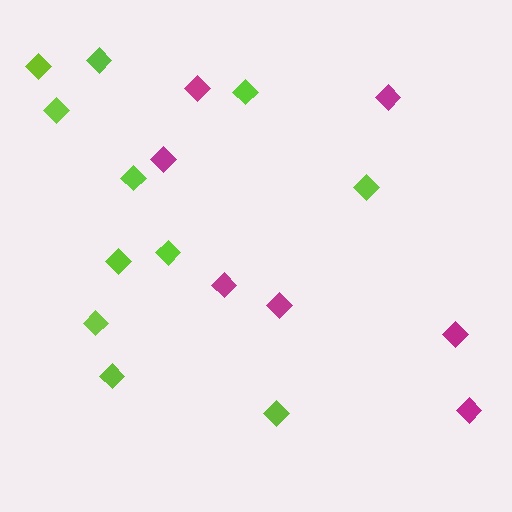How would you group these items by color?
There are 2 groups: one group of lime diamonds (11) and one group of magenta diamonds (7).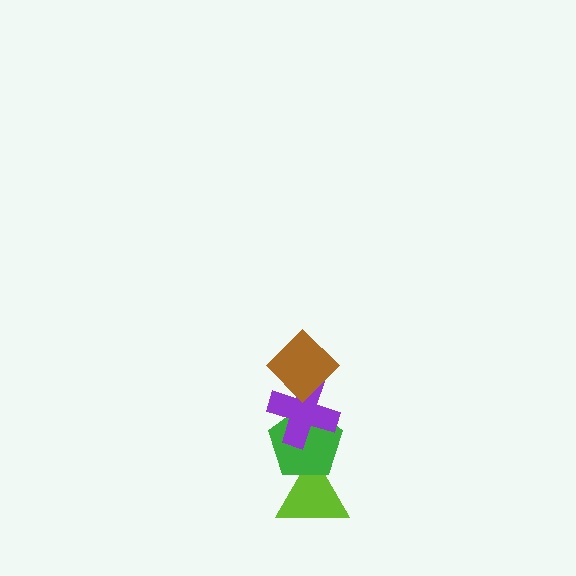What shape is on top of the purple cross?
The brown diamond is on top of the purple cross.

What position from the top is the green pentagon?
The green pentagon is 3rd from the top.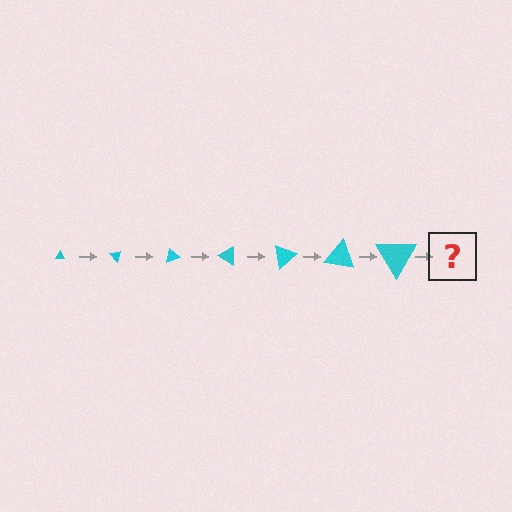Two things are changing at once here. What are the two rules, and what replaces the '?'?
The two rules are that the triangle grows larger each step and it rotates 50 degrees each step. The '?' should be a triangle, larger than the previous one and rotated 350 degrees from the start.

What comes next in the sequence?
The next element should be a triangle, larger than the previous one and rotated 350 degrees from the start.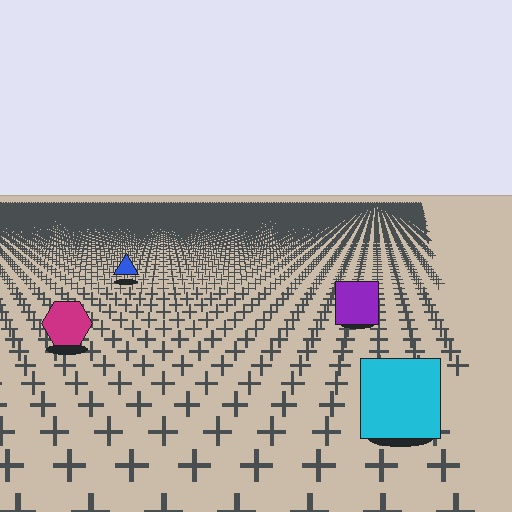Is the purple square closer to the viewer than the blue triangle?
Yes. The purple square is closer — you can tell from the texture gradient: the ground texture is coarser near it.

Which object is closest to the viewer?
The cyan square is closest. The texture marks near it are larger and more spread out.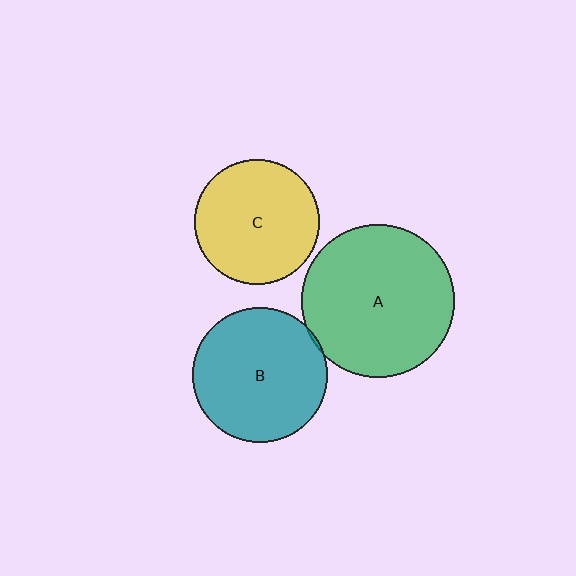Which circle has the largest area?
Circle A (green).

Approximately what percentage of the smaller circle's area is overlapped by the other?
Approximately 5%.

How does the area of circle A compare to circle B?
Approximately 1.3 times.